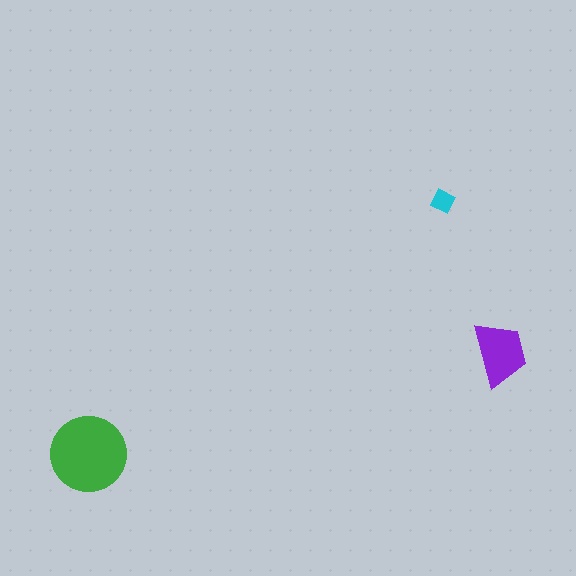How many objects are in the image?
There are 3 objects in the image.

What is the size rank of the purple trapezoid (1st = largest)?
2nd.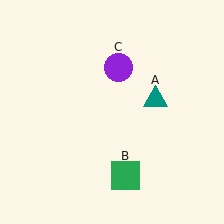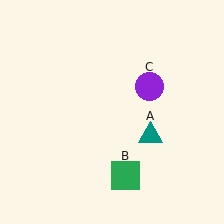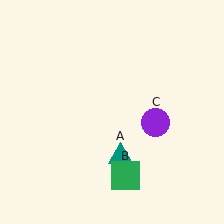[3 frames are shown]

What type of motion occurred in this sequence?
The teal triangle (object A), purple circle (object C) rotated clockwise around the center of the scene.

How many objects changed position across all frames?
2 objects changed position: teal triangle (object A), purple circle (object C).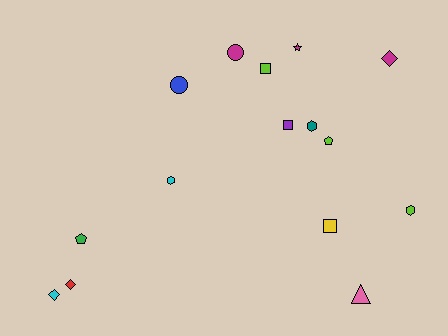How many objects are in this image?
There are 15 objects.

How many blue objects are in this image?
There is 1 blue object.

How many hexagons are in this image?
There are 3 hexagons.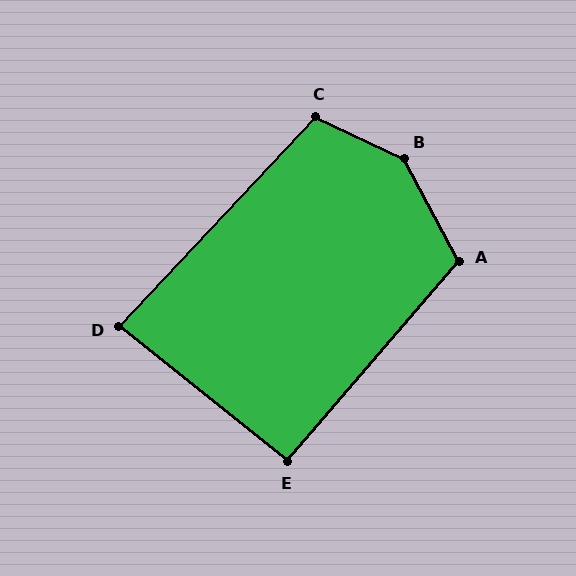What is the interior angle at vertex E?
Approximately 92 degrees (approximately right).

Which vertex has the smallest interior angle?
D, at approximately 86 degrees.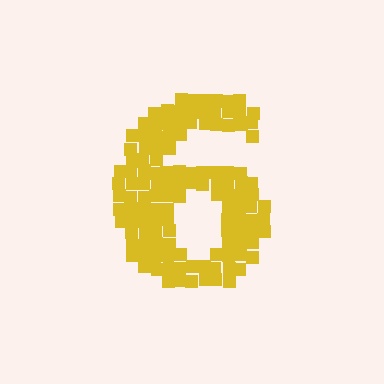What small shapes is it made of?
It is made of small squares.